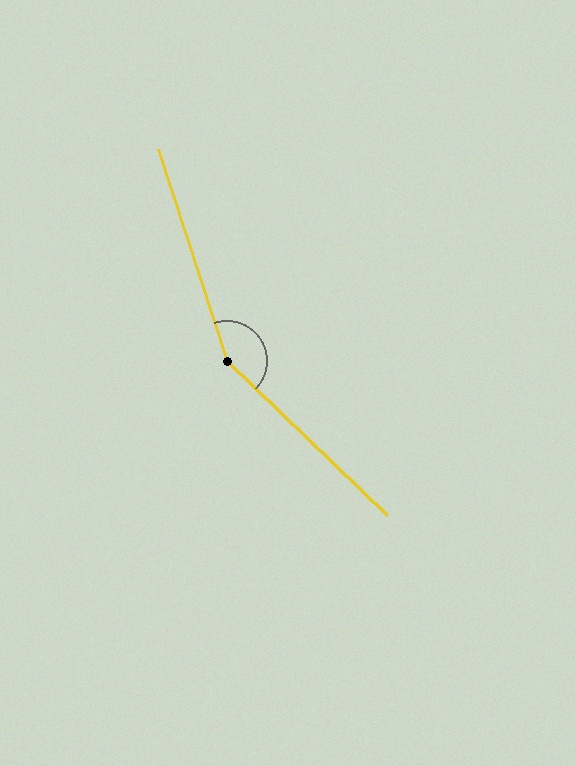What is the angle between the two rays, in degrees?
Approximately 152 degrees.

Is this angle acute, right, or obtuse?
It is obtuse.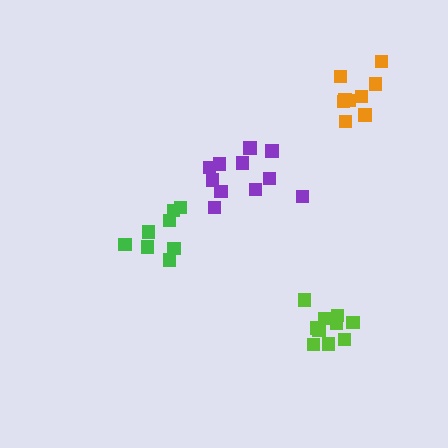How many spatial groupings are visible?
There are 4 spatial groupings.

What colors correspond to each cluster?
The clusters are colored: green, orange, lime, purple.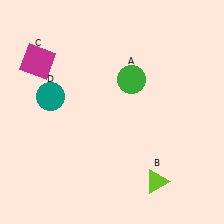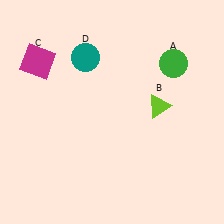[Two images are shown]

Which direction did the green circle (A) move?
The green circle (A) moved right.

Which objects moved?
The objects that moved are: the green circle (A), the lime triangle (B), the teal circle (D).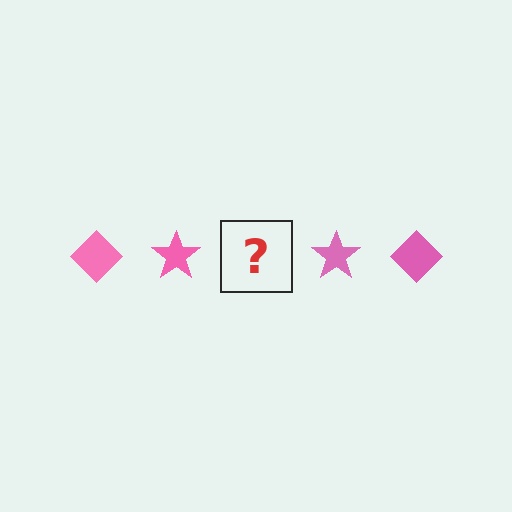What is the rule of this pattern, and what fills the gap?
The rule is that the pattern cycles through diamond, star shapes in pink. The gap should be filled with a pink diamond.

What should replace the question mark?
The question mark should be replaced with a pink diamond.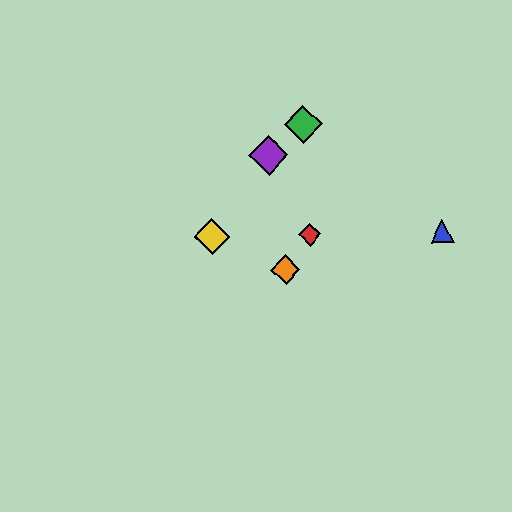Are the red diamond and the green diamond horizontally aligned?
No, the red diamond is at y≈234 and the green diamond is at y≈124.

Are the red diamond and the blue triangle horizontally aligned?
Yes, both are at y≈234.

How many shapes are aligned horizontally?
3 shapes (the red diamond, the blue triangle, the yellow diamond) are aligned horizontally.